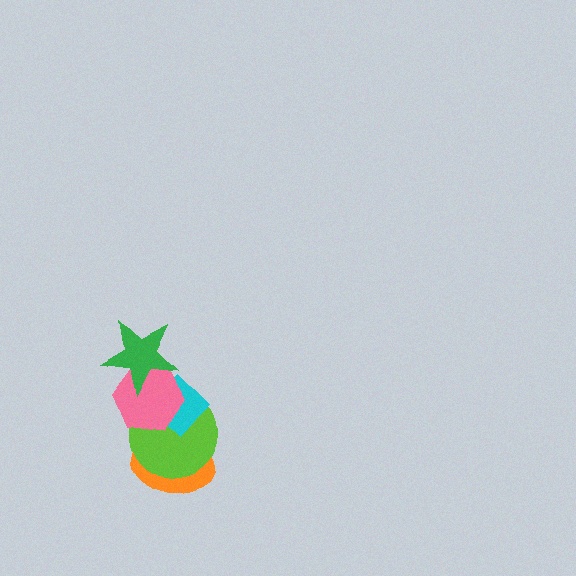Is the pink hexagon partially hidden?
Yes, it is partially covered by another shape.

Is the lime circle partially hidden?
Yes, it is partially covered by another shape.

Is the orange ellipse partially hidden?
Yes, it is partially covered by another shape.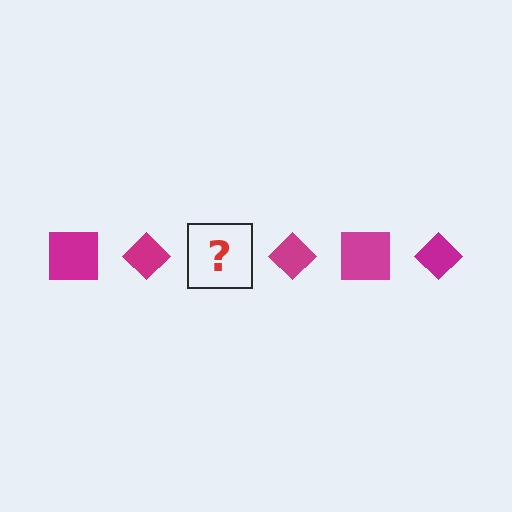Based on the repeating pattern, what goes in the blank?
The blank should be a magenta square.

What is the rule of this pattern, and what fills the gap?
The rule is that the pattern cycles through square, diamond shapes in magenta. The gap should be filled with a magenta square.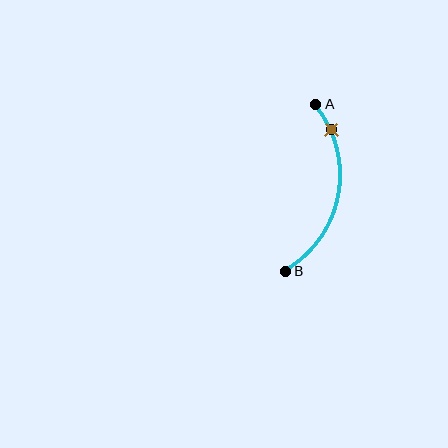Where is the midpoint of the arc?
The arc midpoint is the point on the curve farthest from the straight line joining A and B. It sits to the right of that line.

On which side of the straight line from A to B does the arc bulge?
The arc bulges to the right of the straight line connecting A and B.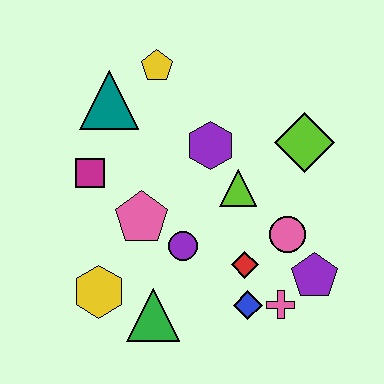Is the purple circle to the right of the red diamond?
No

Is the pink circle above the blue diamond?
Yes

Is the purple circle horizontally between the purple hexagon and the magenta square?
Yes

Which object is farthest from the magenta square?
The purple pentagon is farthest from the magenta square.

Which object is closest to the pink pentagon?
The purple circle is closest to the pink pentagon.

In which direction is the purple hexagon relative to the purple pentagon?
The purple hexagon is above the purple pentagon.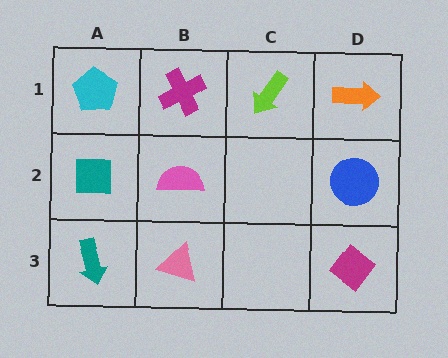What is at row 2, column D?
A blue circle.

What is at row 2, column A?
A teal square.